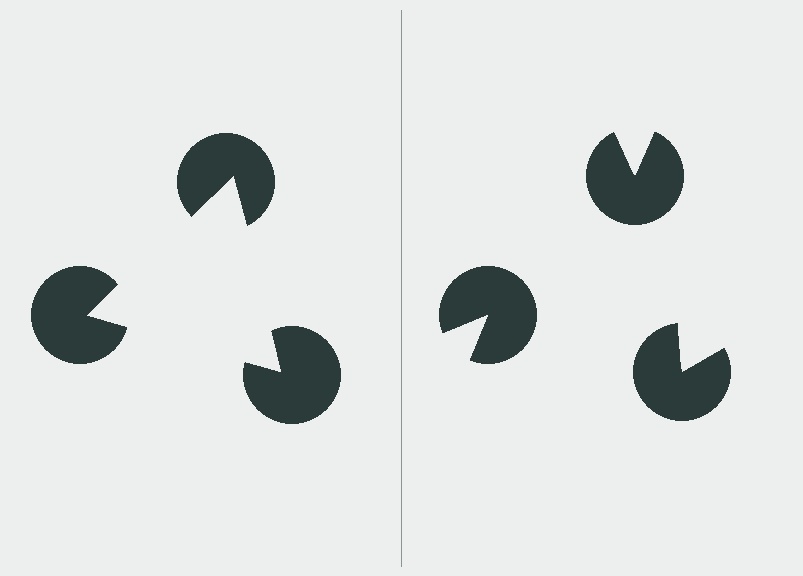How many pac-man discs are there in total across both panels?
6 — 3 on each side.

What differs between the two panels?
The pac-man discs are positioned identically on both sides; only the wedge orientations differ. On the left they align to a triangle; on the right they are misaligned.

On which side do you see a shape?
An illusory triangle appears on the left side. On the right side the wedge cuts are rotated, so no coherent shape forms.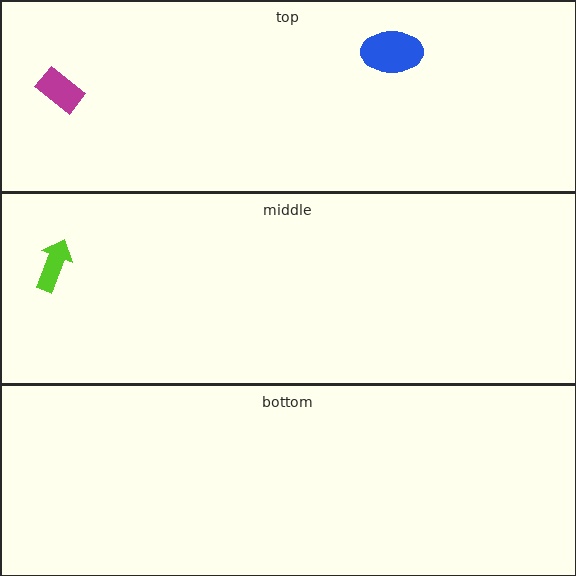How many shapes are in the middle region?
1.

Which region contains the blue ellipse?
The top region.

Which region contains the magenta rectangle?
The top region.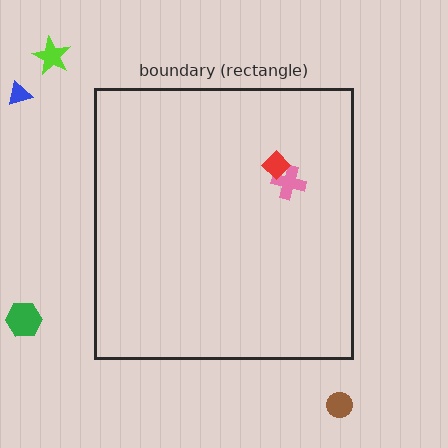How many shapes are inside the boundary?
2 inside, 4 outside.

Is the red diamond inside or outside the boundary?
Inside.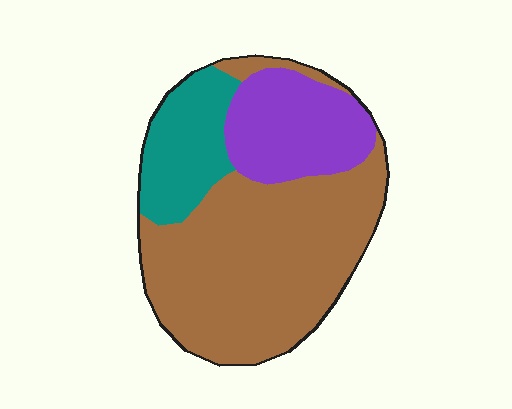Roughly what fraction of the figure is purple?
Purple takes up about one fifth (1/5) of the figure.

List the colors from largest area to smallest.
From largest to smallest: brown, purple, teal.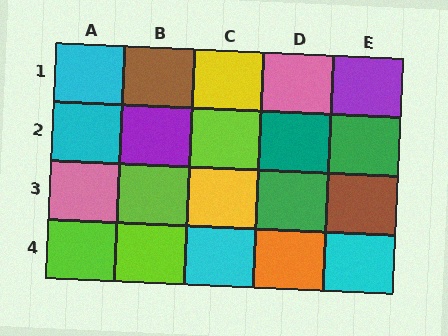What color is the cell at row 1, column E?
Purple.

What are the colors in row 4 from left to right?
Lime, lime, cyan, orange, cyan.